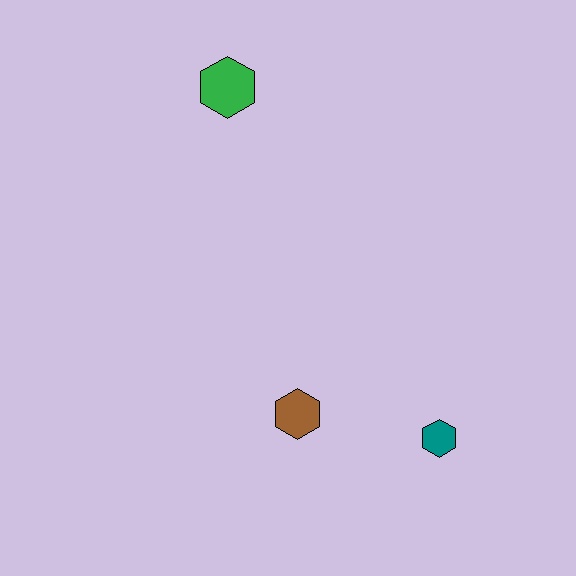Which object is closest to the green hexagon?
The brown hexagon is closest to the green hexagon.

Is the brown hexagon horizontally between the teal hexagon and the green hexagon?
Yes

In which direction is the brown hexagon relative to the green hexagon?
The brown hexagon is below the green hexagon.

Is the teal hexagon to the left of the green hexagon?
No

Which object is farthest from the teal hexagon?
The green hexagon is farthest from the teal hexagon.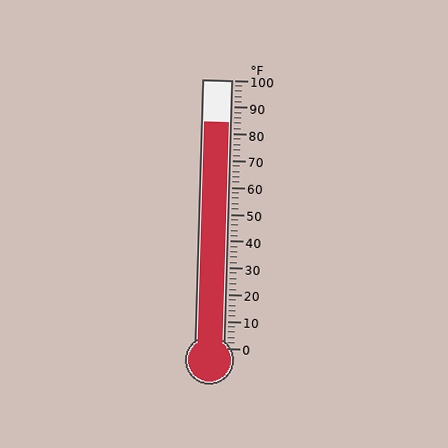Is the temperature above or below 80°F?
The temperature is above 80°F.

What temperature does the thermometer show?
The thermometer shows approximately 84°F.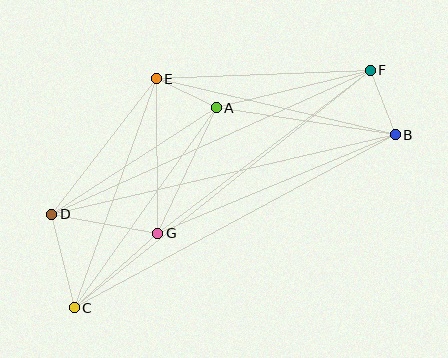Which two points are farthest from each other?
Points C and F are farthest from each other.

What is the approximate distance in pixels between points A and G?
The distance between A and G is approximately 139 pixels.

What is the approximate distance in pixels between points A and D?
The distance between A and D is approximately 196 pixels.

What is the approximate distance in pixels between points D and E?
The distance between D and E is approximately 171 pixels.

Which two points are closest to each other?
Points A and E are closest to each other.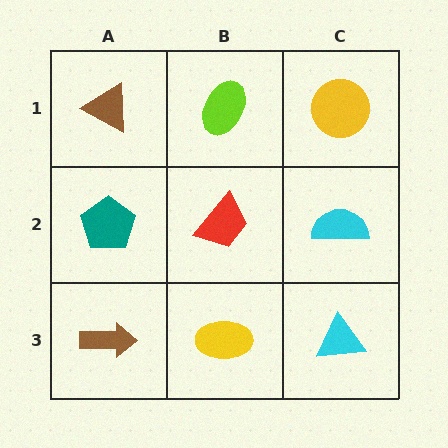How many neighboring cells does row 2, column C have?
3.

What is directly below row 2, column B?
A yellow ellipse.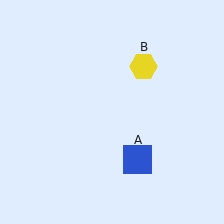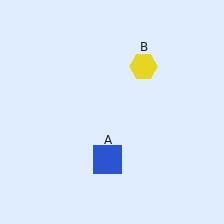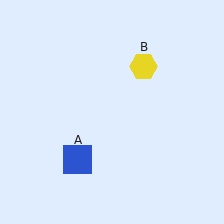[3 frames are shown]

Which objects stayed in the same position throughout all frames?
Yellow hexagon (object B) remained stationary.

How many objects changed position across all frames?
1 object changed position: blue square (object A).